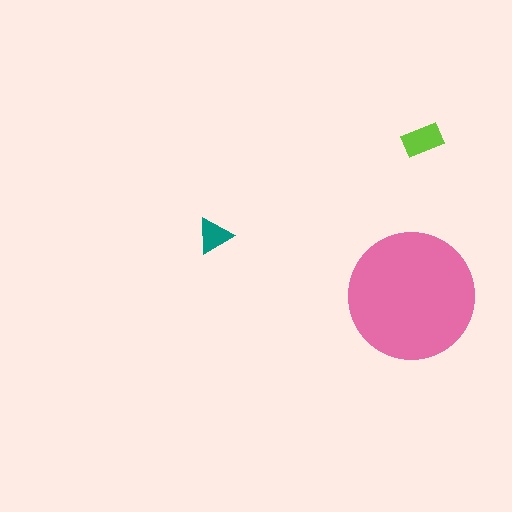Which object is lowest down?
The pink circle is bottommost.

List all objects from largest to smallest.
The pink circle, the lime rectangle, the teal triangle.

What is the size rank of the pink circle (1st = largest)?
1st.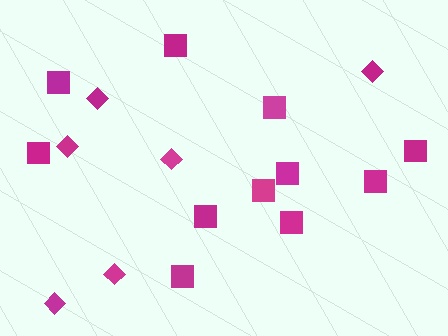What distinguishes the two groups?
There are 2 groups: one group of diamonds (6) and one group of squares (11).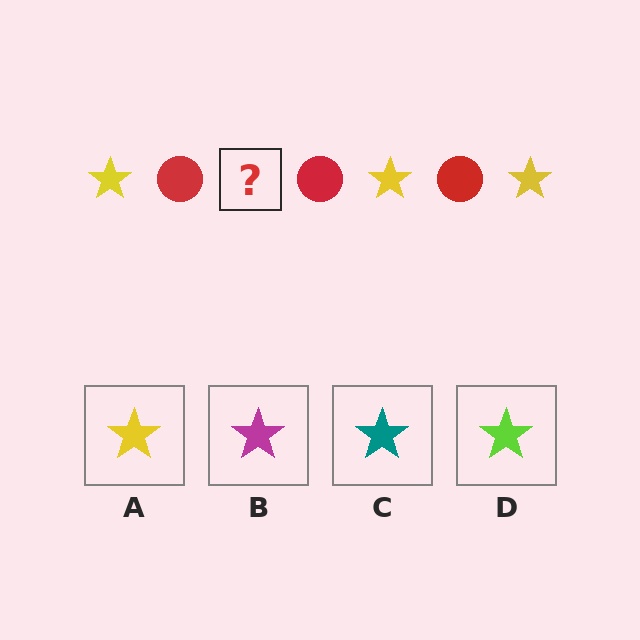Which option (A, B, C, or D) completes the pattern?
A.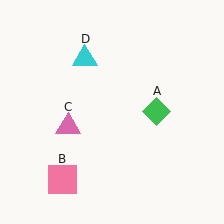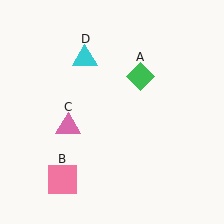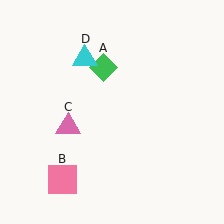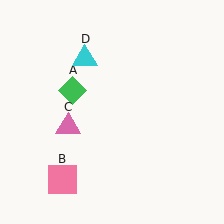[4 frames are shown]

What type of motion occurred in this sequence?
The green diamond (object A) rotated counterclockwise around the center of the scene.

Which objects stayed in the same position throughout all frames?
Pink square (object B) and pink triangle (object C) and cyan triangle (object D) remained stationary.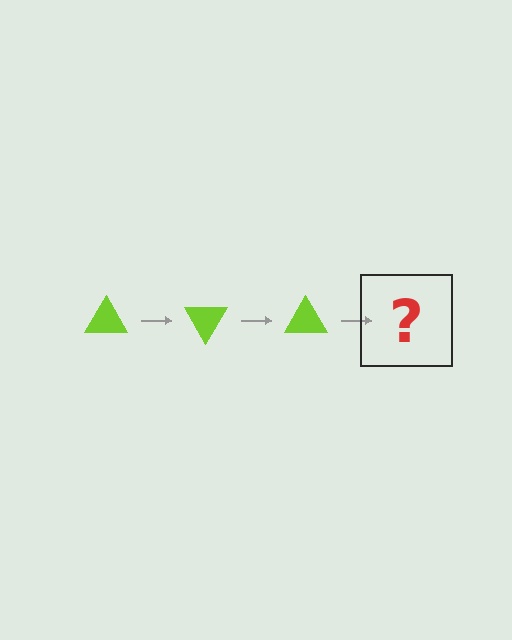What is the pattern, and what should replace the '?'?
The pattern is that the triangle rotates 60 degrees each step. The '?' should be a lime triangle rotated 180 degrees.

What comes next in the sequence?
The next element should be a lime triangle rotated 180 degrees.